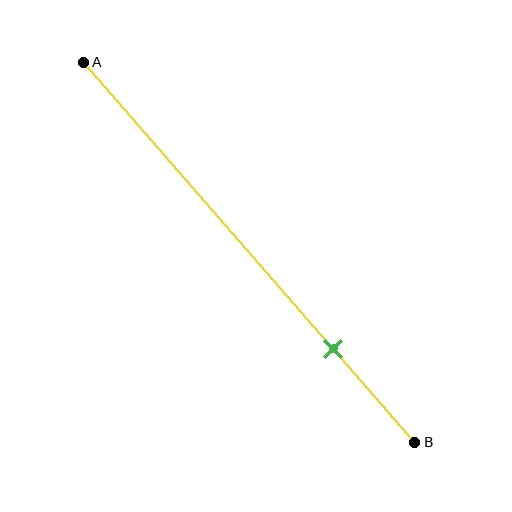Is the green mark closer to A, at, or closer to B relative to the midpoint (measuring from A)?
The green mark is closer to point B than the midpoint of segment AB.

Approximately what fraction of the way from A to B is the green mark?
The green mark is approximately 75% of the way from A to B.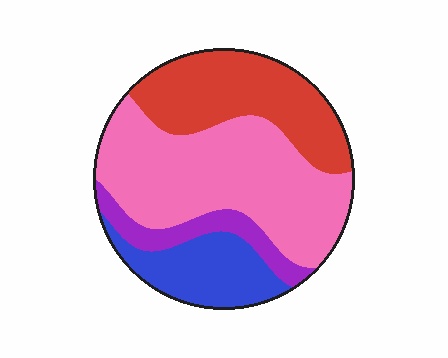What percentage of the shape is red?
Red takes up about one quarter (1/4) of the shape.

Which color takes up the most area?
Pink, at roughly 45%.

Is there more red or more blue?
Red.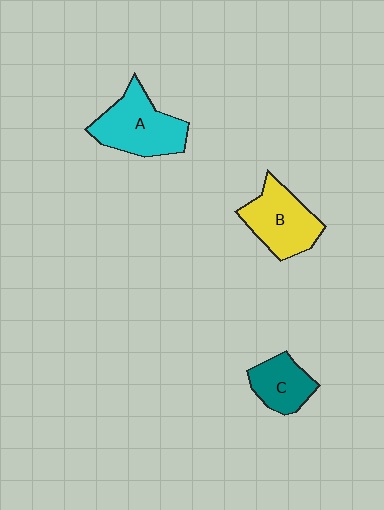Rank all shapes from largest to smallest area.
From largest to smallest: A (cyan), B (yellow), C (teal).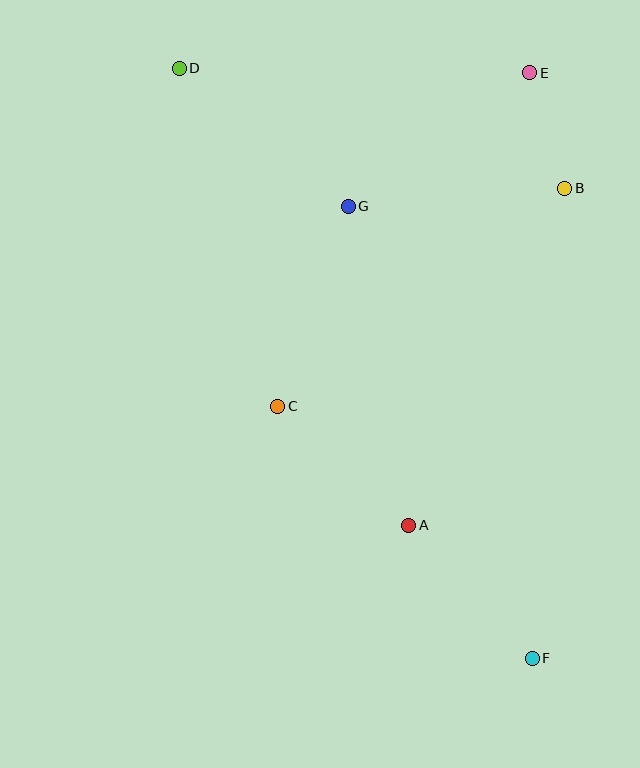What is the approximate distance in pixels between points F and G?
The distance between F and G is approximately 488 pixels.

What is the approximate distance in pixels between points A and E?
The distance between A and E is approximately 468 pixels.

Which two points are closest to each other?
Points B and E are closest to each other.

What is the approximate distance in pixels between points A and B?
The distance between A and B is approximately 371 pixels.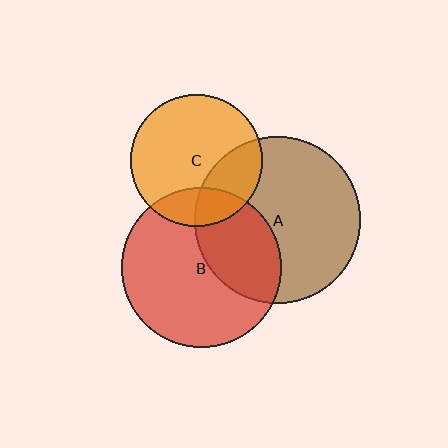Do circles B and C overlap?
Yes.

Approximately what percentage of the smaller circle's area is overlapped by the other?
Approximately 20%.